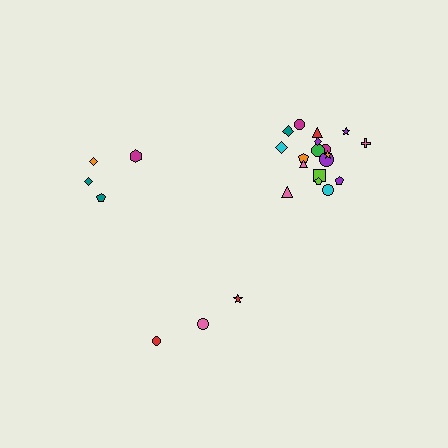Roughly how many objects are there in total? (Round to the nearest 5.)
Roughly 25 objects in total.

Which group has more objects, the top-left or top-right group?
The top-right group.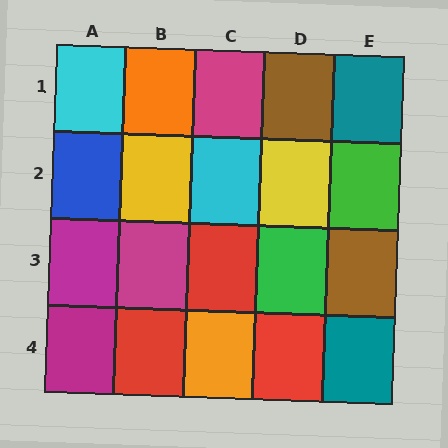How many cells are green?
2 cells are green.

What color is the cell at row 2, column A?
Blue.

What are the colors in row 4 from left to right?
Magenta, red, orange, red, teal.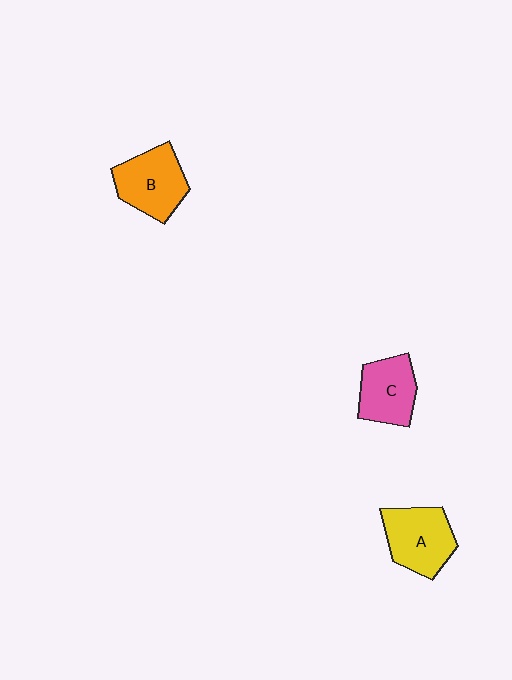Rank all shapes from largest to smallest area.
From largest to smallest: A (yellow), B (orange), C (pink).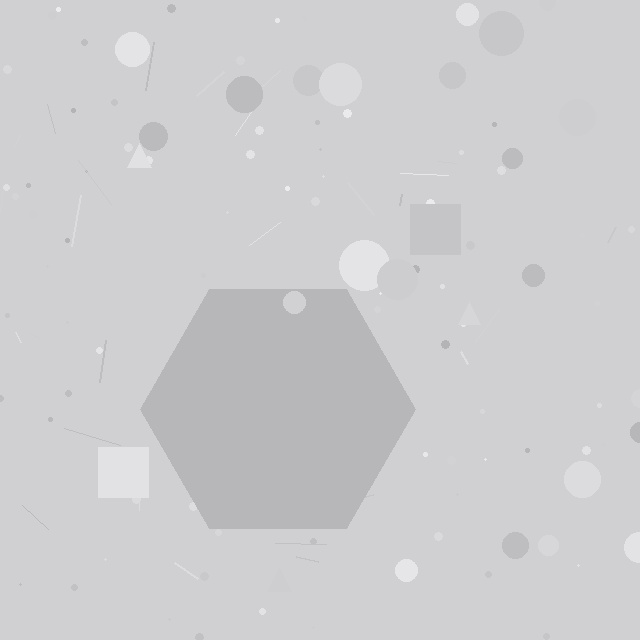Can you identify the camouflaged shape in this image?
The camouflaged shape is a hexagon.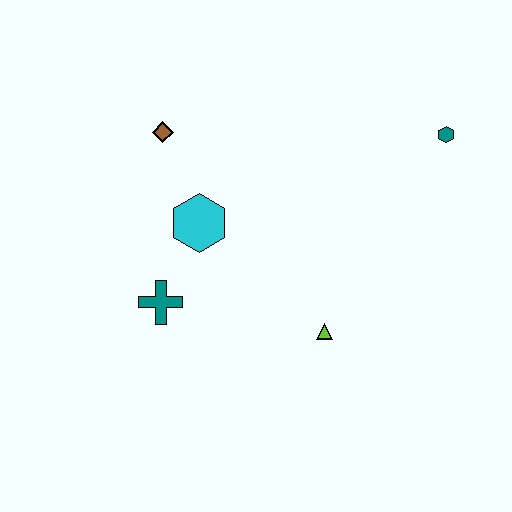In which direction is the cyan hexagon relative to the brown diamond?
The cyan hexagon is below the brown diamond.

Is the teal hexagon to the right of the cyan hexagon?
Yes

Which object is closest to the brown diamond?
The cyan hexagon is closest to the brown diamond.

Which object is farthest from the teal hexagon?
The teal cross is farthest from the teal hexagon.